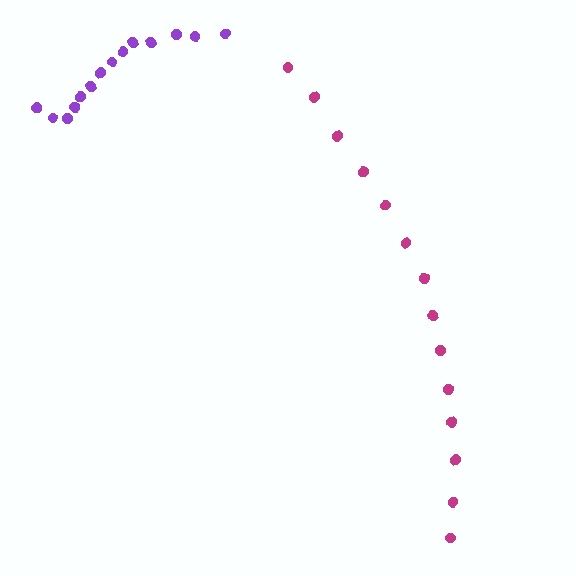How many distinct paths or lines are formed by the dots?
There are 2 distinct paths.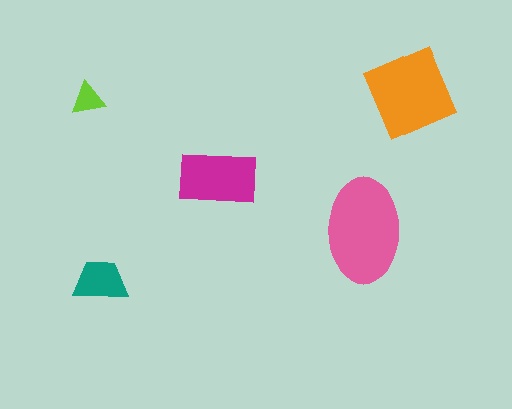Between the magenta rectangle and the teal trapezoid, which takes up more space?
The magenta rectangle.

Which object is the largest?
The pink ellipse.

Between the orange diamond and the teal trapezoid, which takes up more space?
The orange diamond.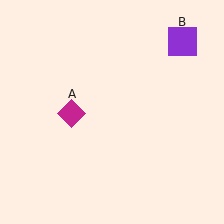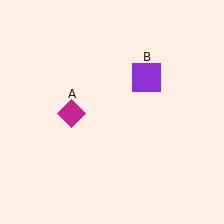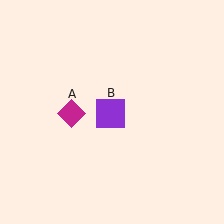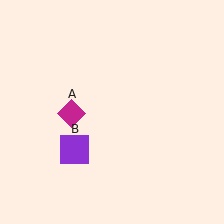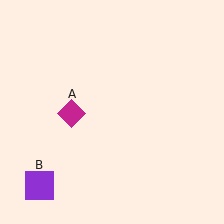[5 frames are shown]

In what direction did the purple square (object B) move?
The purple square (object B) moved down and to the left.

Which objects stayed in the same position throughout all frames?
Magenta diamond (object A) remained stationary.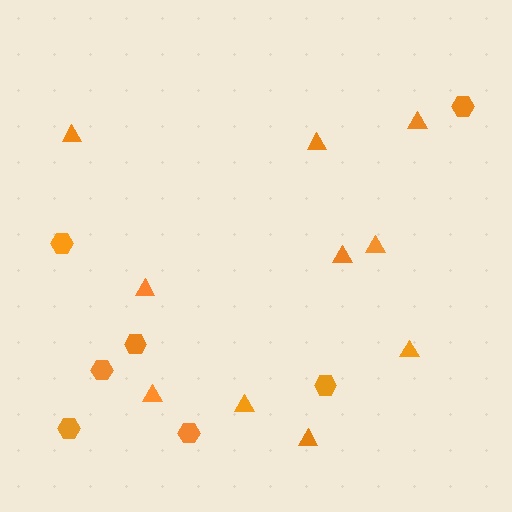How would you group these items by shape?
There are 2 groups: one group of hexagons (7) and one group of triangles (10).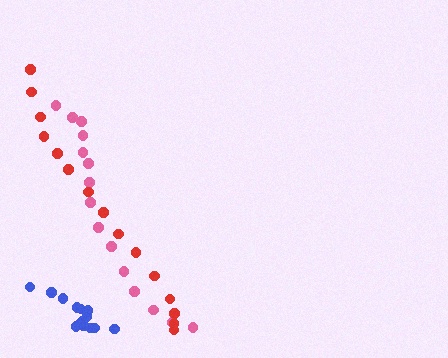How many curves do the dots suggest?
There are 3 distinct paths.